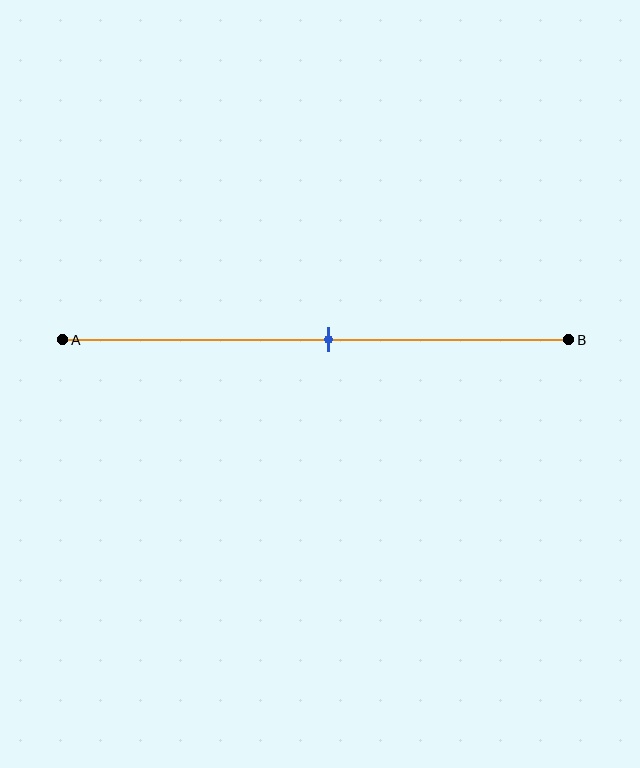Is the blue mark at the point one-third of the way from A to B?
No, the mark is at about 55% from A, not at the 33% one-third point.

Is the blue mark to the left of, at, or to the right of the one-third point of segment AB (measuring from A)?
The blue mark is to the right of the one-third point of segment AB.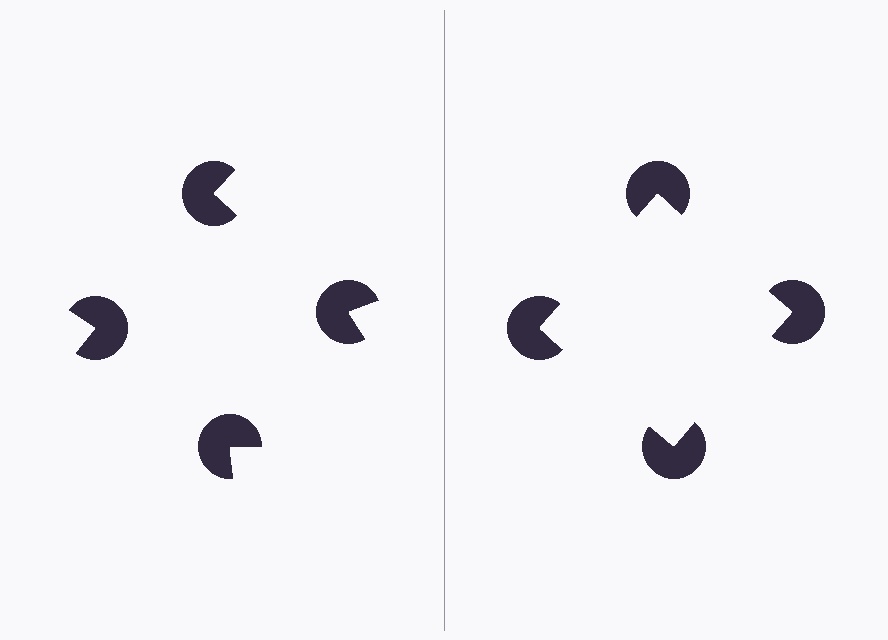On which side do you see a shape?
An illusory square appears on the right side. On the left side the wedge cuts are rotated, so no coherent shape forms.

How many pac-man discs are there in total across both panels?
8 — 4 on each side.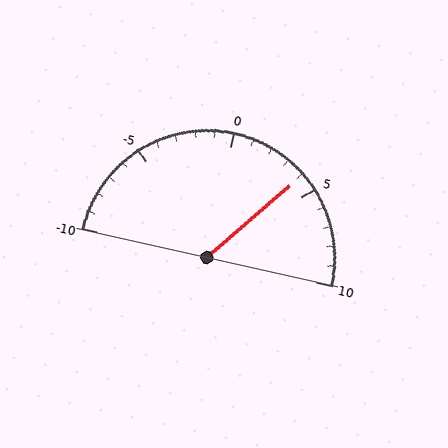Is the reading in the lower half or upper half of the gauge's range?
The reading is in the upper half of the range (-10 to 10).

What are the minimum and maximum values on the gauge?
The gauge ranges from -10 to 10.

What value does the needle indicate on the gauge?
The needle indicates approximately 4.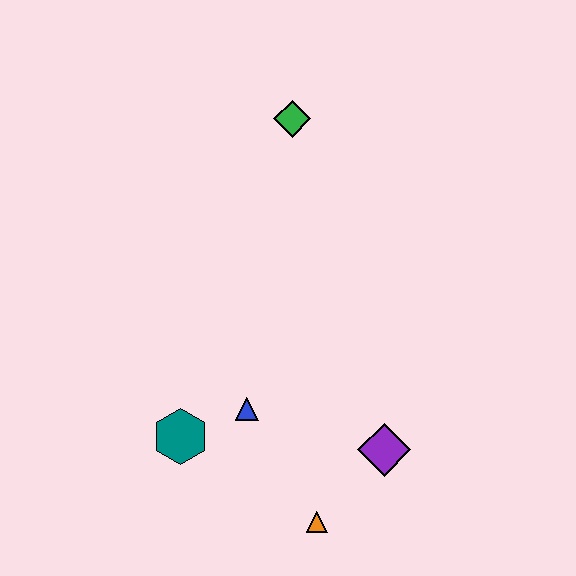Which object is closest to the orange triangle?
The purple diamond is closest to the orange triangle.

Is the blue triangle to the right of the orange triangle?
No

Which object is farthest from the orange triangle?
The green diamond is farthest from the orange triangle.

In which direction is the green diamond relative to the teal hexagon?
The green diamond is above the teal hexagon.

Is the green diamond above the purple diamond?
Yes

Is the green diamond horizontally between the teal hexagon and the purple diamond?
Yes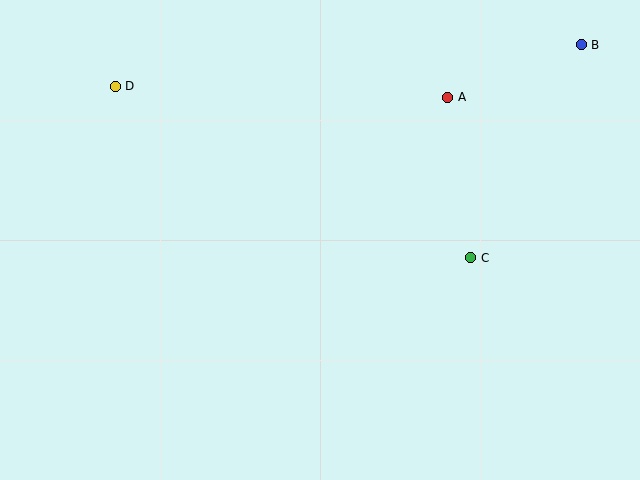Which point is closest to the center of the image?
Point C at (471, 258) is closest to the center.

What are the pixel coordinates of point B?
Point B is at (581, 45).